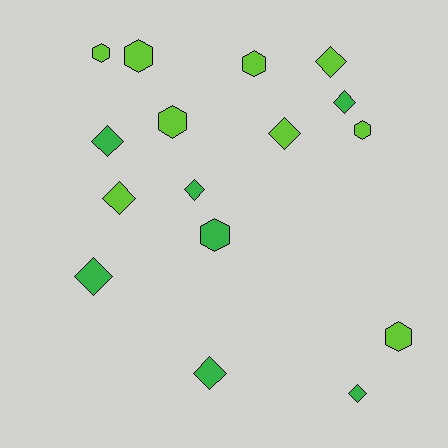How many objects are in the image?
There are 16 objects.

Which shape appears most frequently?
Diamond, with 9 objects.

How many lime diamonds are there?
There are 3 lime diamonds.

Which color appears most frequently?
Lime, with 9 objects.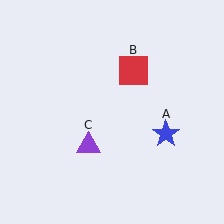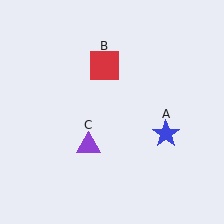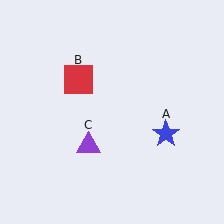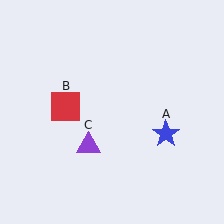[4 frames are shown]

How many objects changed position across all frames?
1 object changed position: red square (object B).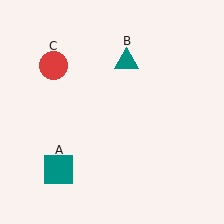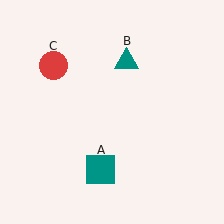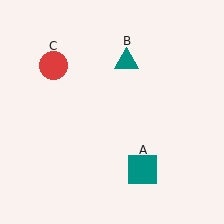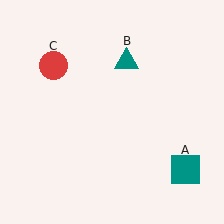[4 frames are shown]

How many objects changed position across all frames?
1 object changed position: teal square (object A).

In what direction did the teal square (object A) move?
The teal square (object A) moved right.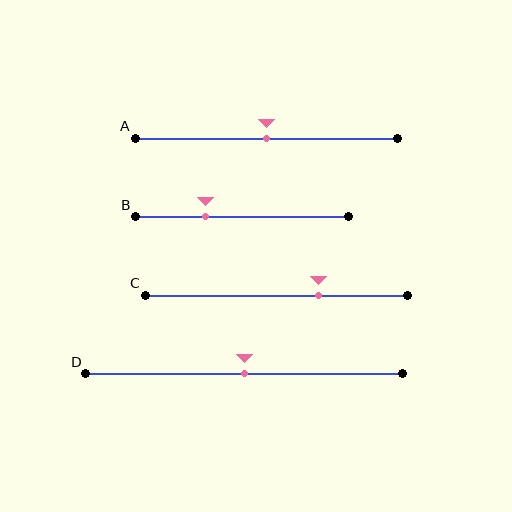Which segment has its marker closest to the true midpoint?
Segment A has its marker closest to the true midpoint.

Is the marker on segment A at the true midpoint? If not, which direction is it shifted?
Yes, the marker on segment A is at the true midpoint.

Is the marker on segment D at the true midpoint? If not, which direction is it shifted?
Yes, the marker on segment D is at the true midpoint.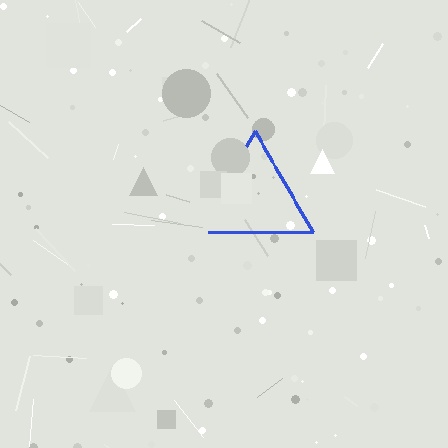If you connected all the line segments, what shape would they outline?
They would outline a triangle.